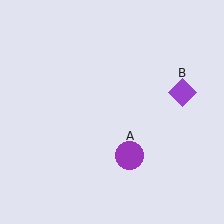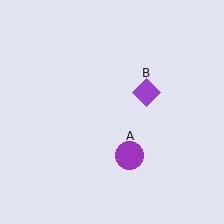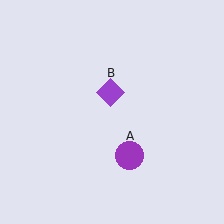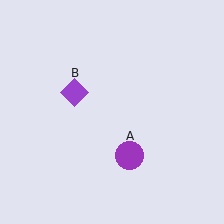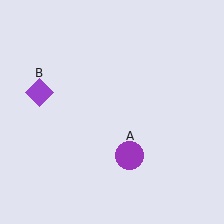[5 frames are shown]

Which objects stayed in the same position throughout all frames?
Purple circle (object A) remained stationary.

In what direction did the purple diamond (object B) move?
The purple diamond (object B) moved left.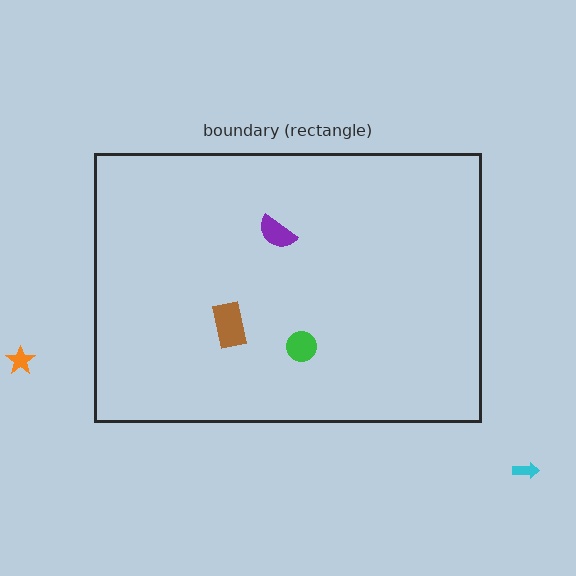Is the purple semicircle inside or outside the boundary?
Inside.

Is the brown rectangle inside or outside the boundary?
Inside.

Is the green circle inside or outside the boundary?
Inside.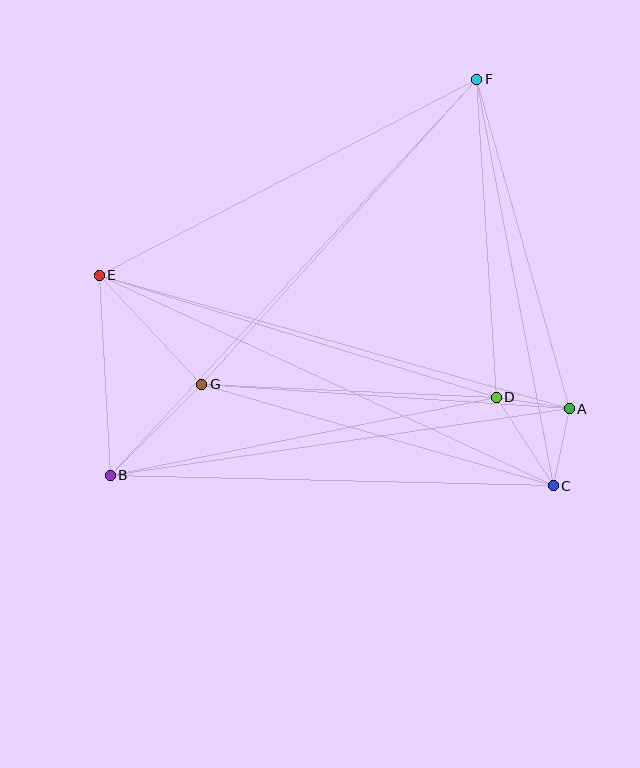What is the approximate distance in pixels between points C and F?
The distance between C and F is approximately 413 pixels.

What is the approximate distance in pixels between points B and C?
The distance between B and C is approximately 443 pixels.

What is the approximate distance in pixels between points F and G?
The distance between F and G is approximately 411 pixels.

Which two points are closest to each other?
Points A and D are closest to each other.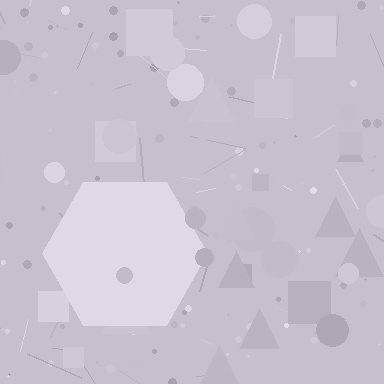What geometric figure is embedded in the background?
A hexagon is embedded in the background.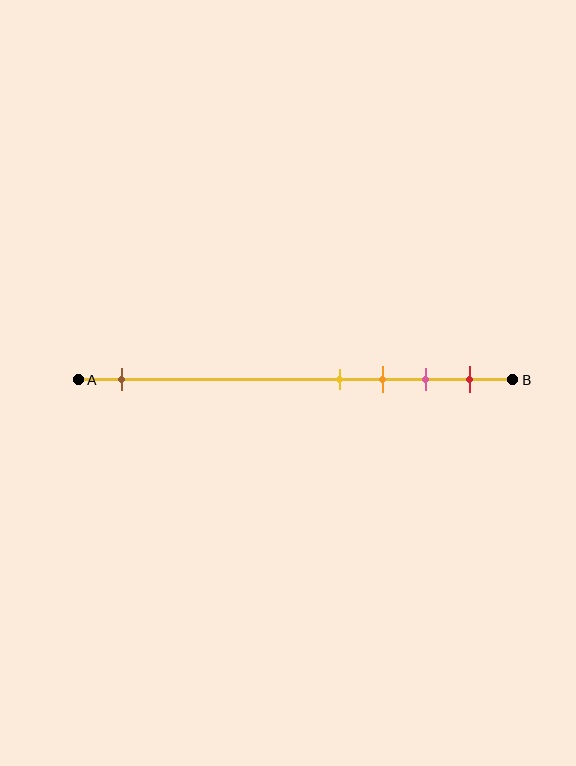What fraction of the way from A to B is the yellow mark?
The yellow mark is approximately 60% (0.6) of the way from A to B.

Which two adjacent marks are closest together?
The yellow and orange marks are the closest adjacent pair.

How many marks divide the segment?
There are 5 marks dividing the segment.